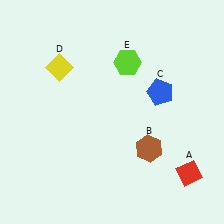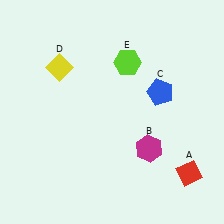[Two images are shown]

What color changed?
The hexagon (B) changed from brown in Image 1 to magenta in Image 2.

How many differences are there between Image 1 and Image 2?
There is 1 difference between the two images.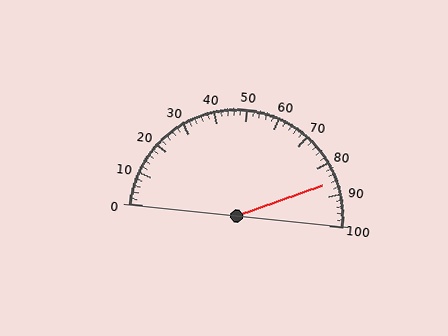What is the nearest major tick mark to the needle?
The nearest major tick mark is 90.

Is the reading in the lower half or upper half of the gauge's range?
The reading is in the upper half of the range (0 to 100).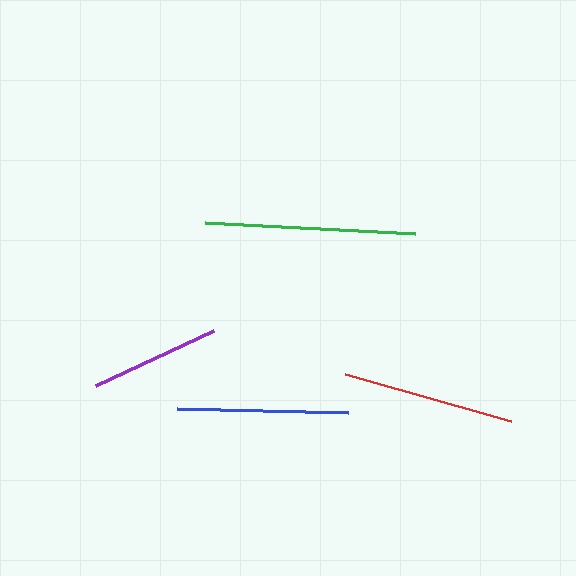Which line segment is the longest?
The green line is the longest at approximately 210 pixels.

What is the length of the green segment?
The green segment is approximately 210 pixels long.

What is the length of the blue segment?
The blue segment is approximately 171 pixels long.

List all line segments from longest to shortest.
From longest to shortest: green, red, blue, purple.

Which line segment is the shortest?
The purple line is the shortest at approximately 130 pixels.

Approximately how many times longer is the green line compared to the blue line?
The green line is approximately 1.2 times the length of the blue line.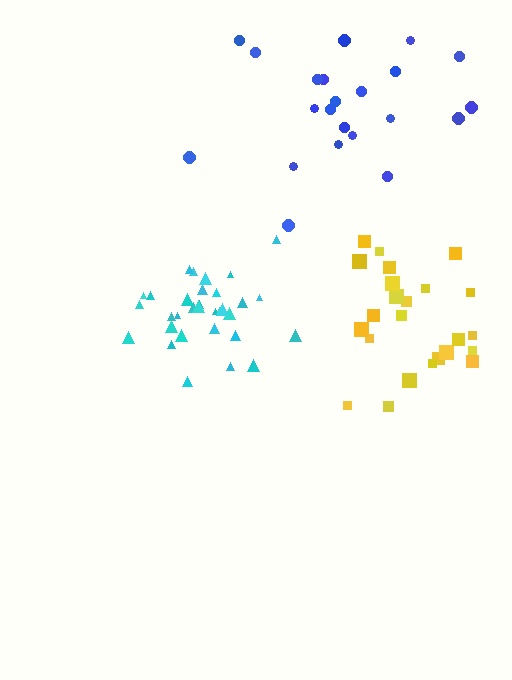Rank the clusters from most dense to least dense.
cyan, yellow, blue.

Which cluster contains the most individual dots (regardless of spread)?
Cyan (33).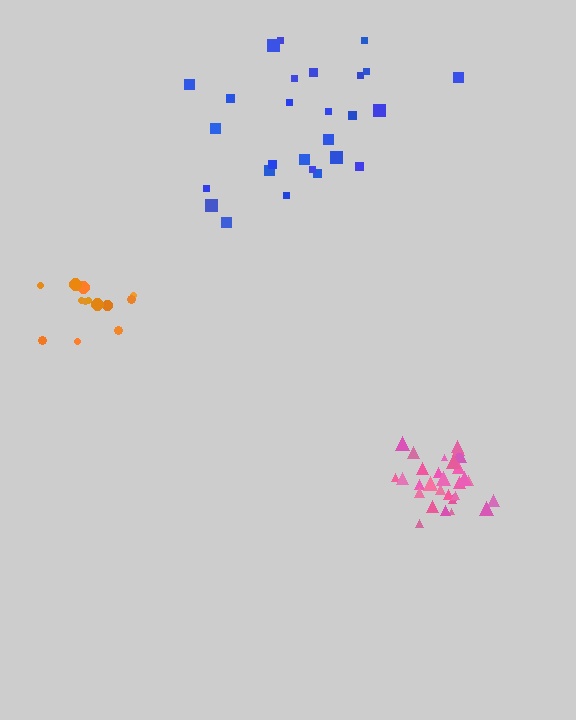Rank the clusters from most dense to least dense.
pink, orange, blue.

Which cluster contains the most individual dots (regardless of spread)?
Pink (30).